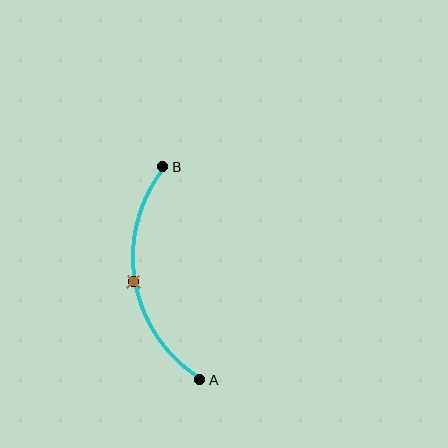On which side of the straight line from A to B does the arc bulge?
The arc bulges to the left of the straight line connecting A and B.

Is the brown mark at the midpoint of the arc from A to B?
Yes. The brown mark lies on the arc at equal arc-length from both A and B — it is the arc midpoint.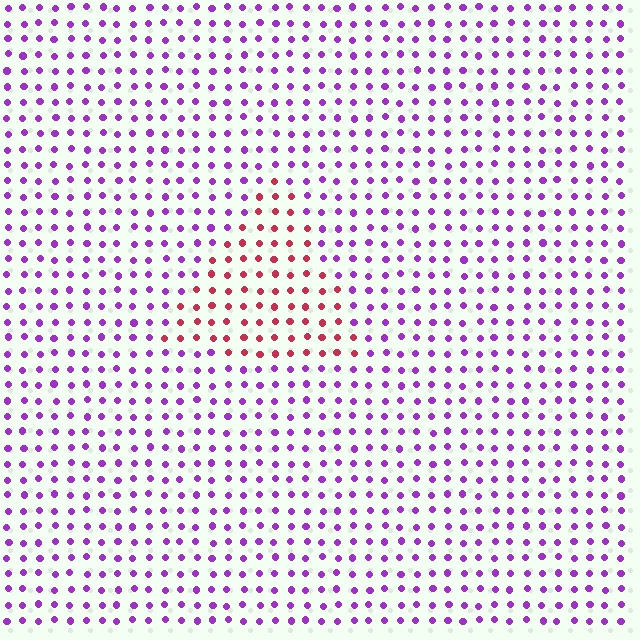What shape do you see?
I see a triangle.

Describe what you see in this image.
The image is filled with small purple elements in a uniform arrangement. A triangle-shaped region is visible where the elements are tinted to a slightly different hue, forming a subtle color boundary.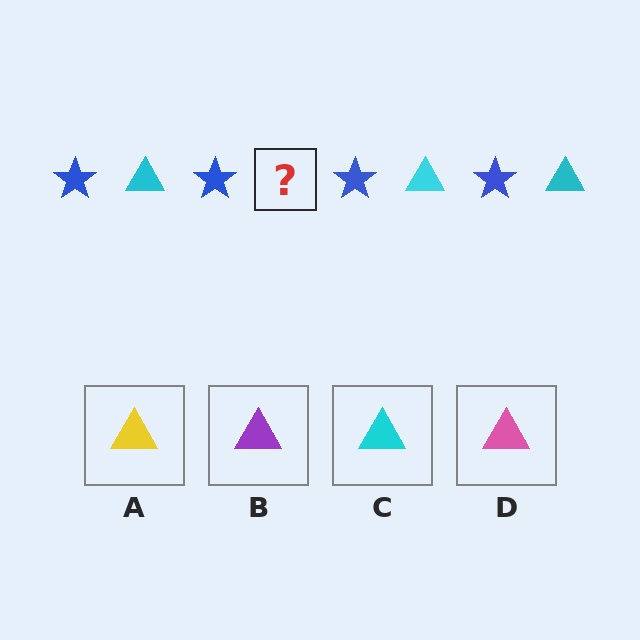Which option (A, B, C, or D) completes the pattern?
C.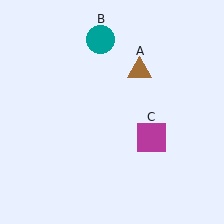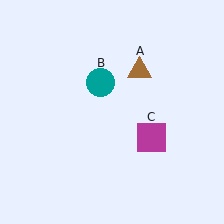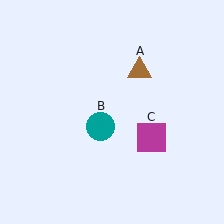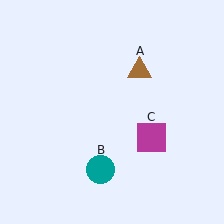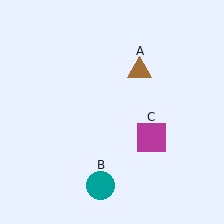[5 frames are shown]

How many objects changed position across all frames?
1 object changed position: teal circle (object B).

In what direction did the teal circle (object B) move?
The teal circle (object B) moved down.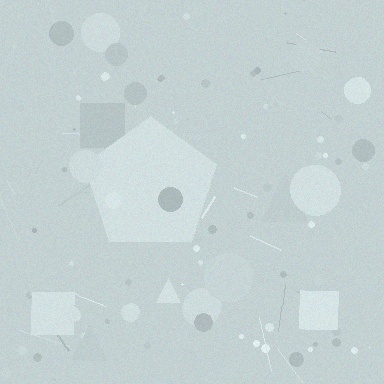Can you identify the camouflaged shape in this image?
The camouflaged shape is a pentagon.